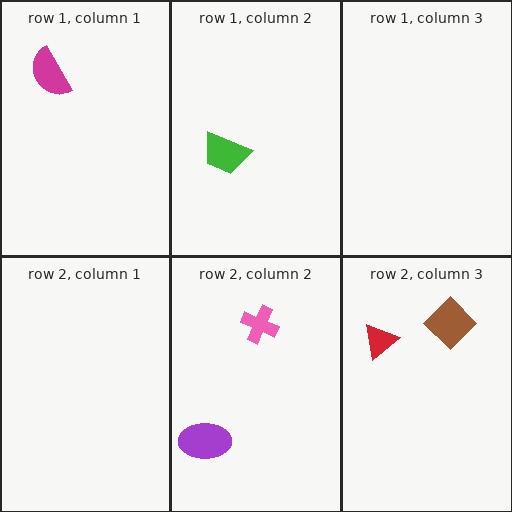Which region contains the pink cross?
The row 2, column 2 region.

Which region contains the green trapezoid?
The row 1, column 2 region.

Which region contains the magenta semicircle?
The row 1, column 1 region.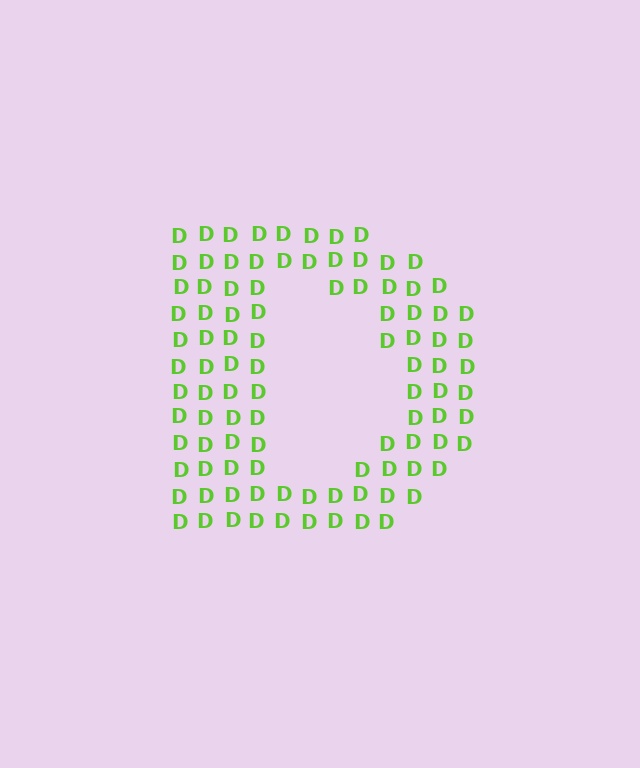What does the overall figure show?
The overall figure shows the letter D.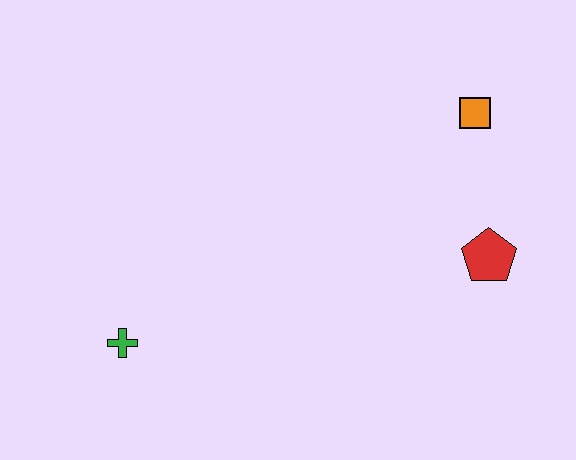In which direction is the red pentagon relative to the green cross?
The red pentagon is to the right of the green cross.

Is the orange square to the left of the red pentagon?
Yes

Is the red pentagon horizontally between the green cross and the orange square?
No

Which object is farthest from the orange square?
The green cross is farthest from the orange square.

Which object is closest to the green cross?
The red pentagon is closest to the green cross.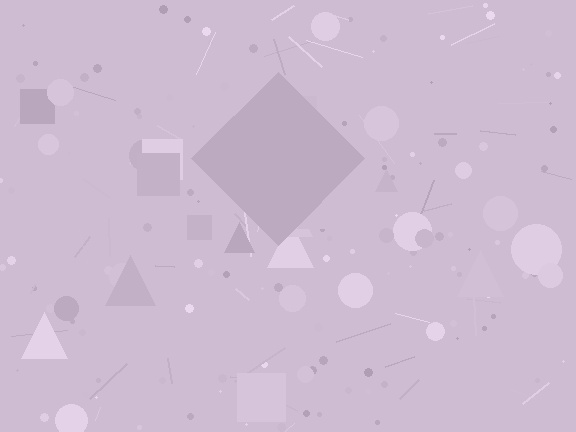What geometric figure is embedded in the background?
A diamond is embedded in the background.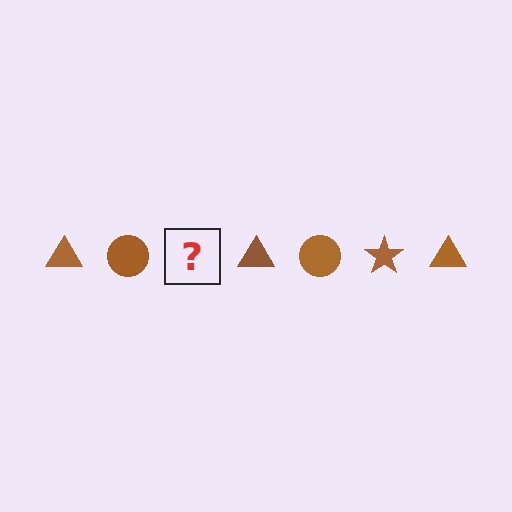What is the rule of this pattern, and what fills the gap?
The rule is that the pattern cycles through triangle, circle, star shapes in brown. The gap should be filled with a brown star.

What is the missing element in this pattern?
The missing element is a brown star.